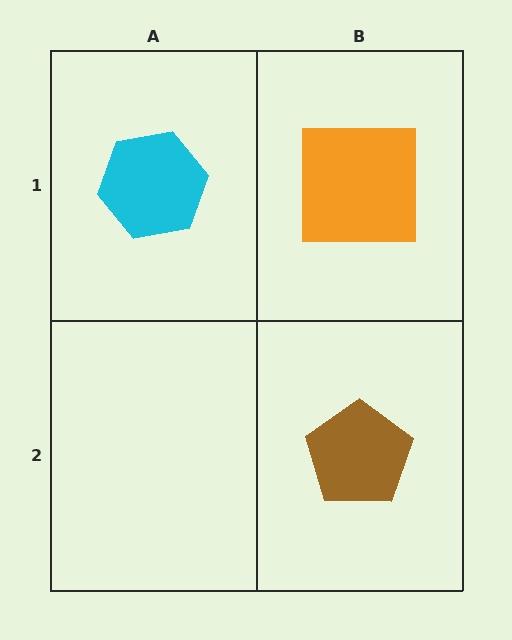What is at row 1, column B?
An orange square.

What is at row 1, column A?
A cyan hexagon.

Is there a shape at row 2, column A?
No, that cell is empty.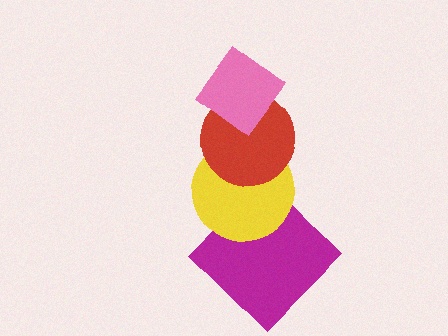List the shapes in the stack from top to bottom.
From top to bottom: the pink diamond, the red circle, the yellow circle, the magenta diamond.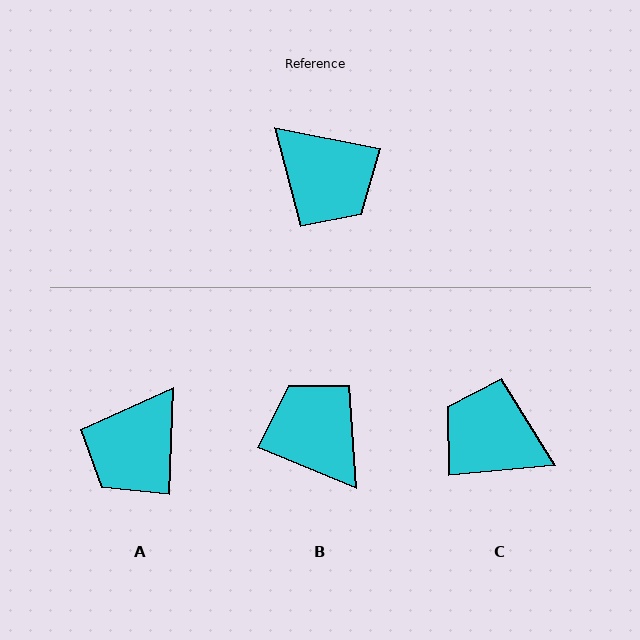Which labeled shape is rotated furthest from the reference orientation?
B, about 169 degrees away.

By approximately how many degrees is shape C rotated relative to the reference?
Approximately 163 degrees clockwise.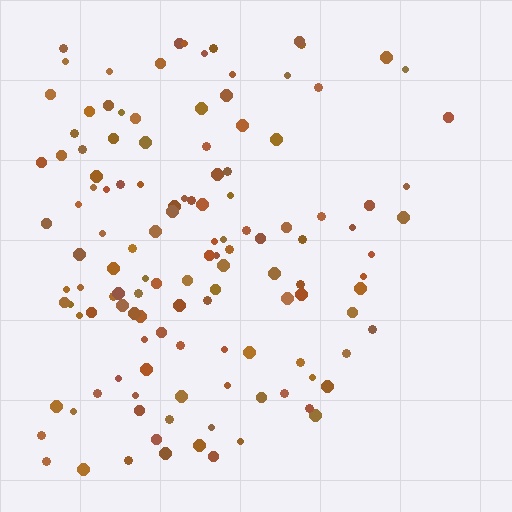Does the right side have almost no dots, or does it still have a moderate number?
Still a moderate number, just noticeably fewer than the left.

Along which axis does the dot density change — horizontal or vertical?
Horizontal.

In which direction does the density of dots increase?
From right to left, with the left side densest.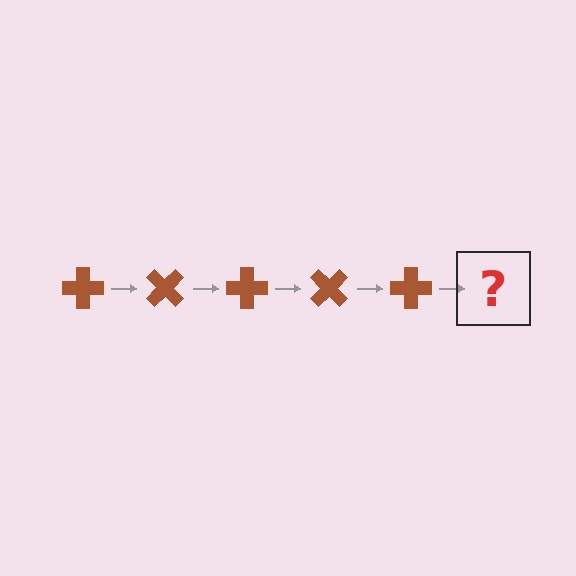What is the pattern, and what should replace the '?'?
The pattern is that the cross rotates 45 degrees each step. The '?' should be a brown cross rotated 225 degrees.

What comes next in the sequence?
The next element should be a brown cross rotated 225 degrees.